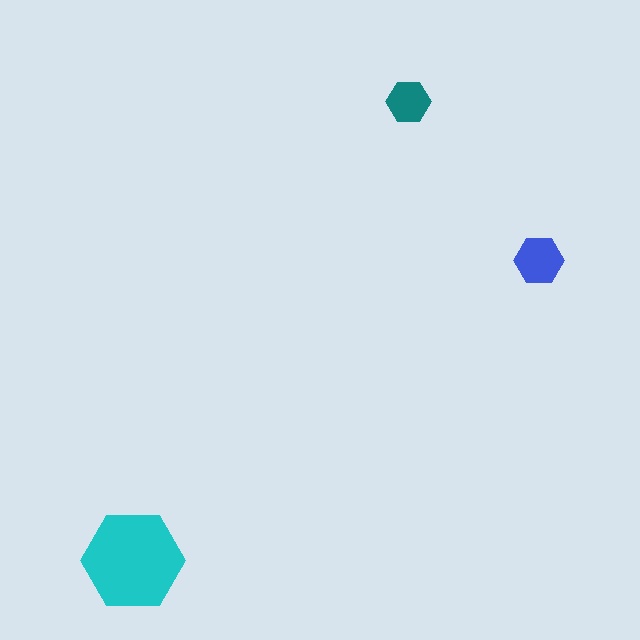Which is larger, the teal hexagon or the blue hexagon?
The blue one.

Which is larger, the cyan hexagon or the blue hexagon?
The cyan one.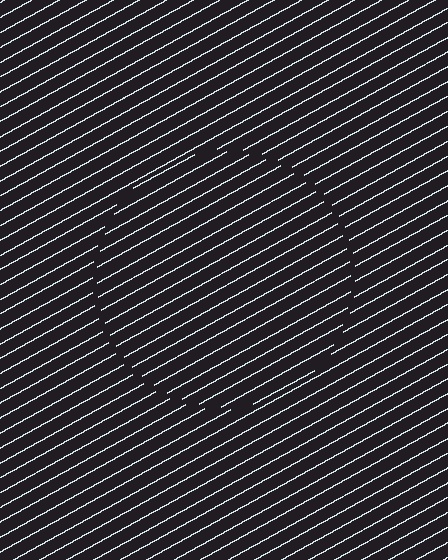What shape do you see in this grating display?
An illusory circle. The interior of the shape contains the same grating, shifted by half a period — the contour is defined by the phase discontinuity where line-ends from the inner and outer gratings abut.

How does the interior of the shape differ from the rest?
The interior of the shape contains the same grating, shifted by half a period — the contour is defined by the phase discontinuity where line-ends from the inner and outer gratings abut.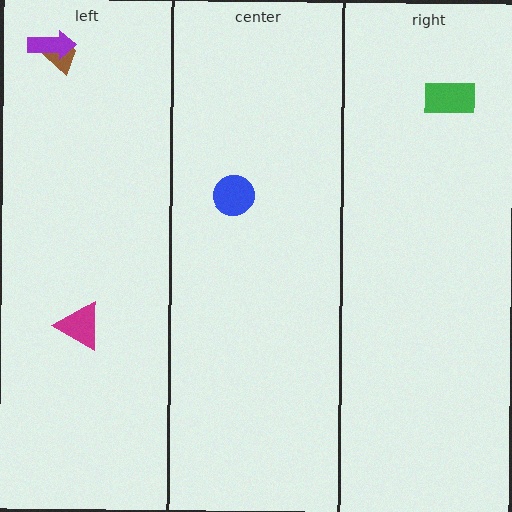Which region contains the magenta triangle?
The left region.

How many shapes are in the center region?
1.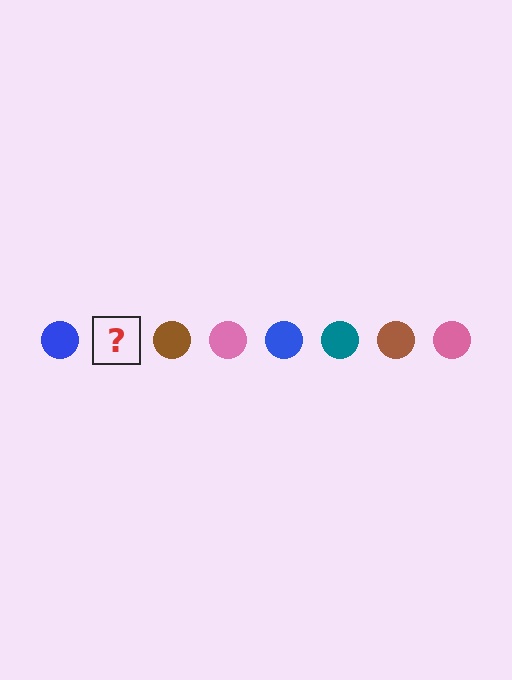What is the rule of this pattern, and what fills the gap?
The rule is that the pattern cycles through blue, teal, brown, pink circles. The gap should be filled with a teal circle.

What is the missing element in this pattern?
The missing element is a teal circle.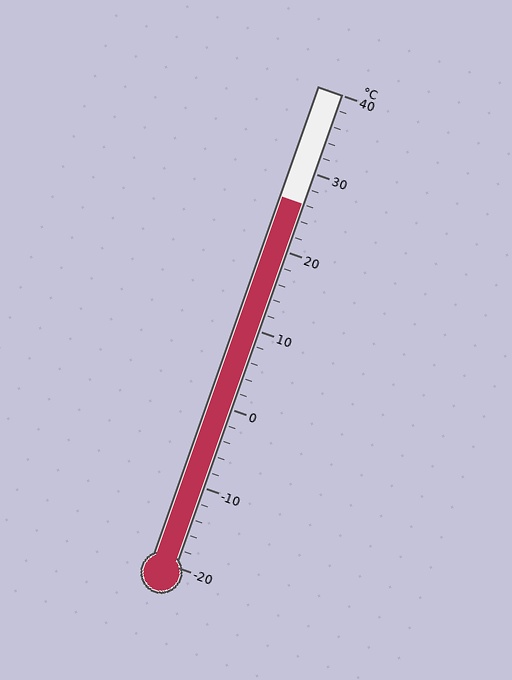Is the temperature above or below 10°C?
The temperature is above 10°C.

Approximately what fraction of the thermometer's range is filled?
The thermometer is filled to approximately 75% of its range.